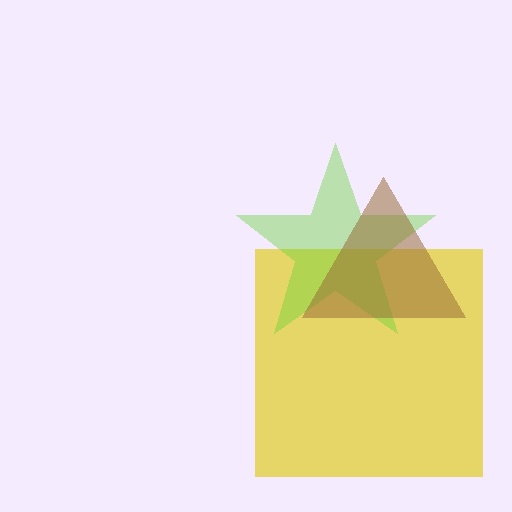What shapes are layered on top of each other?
The layered shapes are: a yellow square, a lime star, a brown triangle.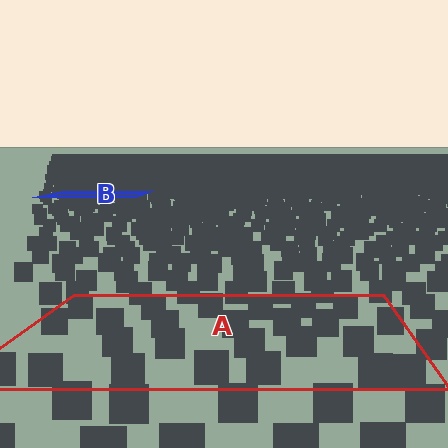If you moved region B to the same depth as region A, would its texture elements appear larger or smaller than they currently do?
They would appear larger. At a closer depth, the same texture elements are projected at a bigger on-screen size.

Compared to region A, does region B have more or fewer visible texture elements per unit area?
Region B has more texture elements per unit area — they are packed more densely because it is farther away.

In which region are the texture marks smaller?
The texture marks are smaller in region B, because it is farther away.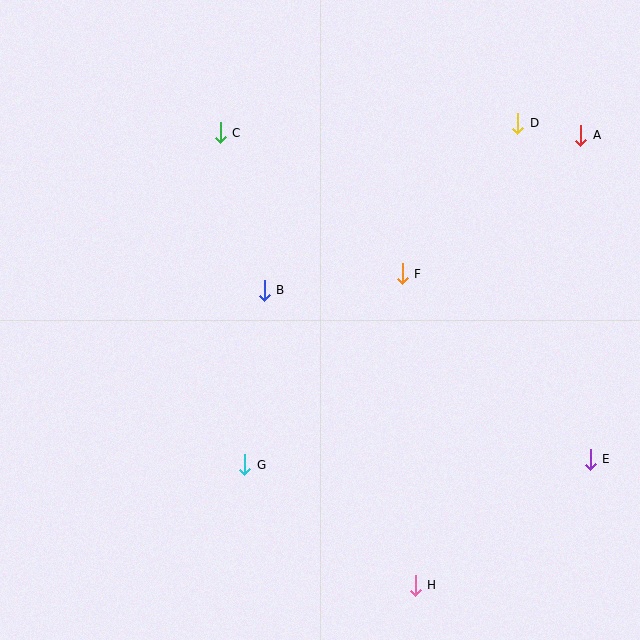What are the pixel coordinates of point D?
Point D is at (518, 123).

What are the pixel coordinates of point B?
Point B is at (264, 290).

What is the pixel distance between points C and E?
The distance between C and E is 493 pixels.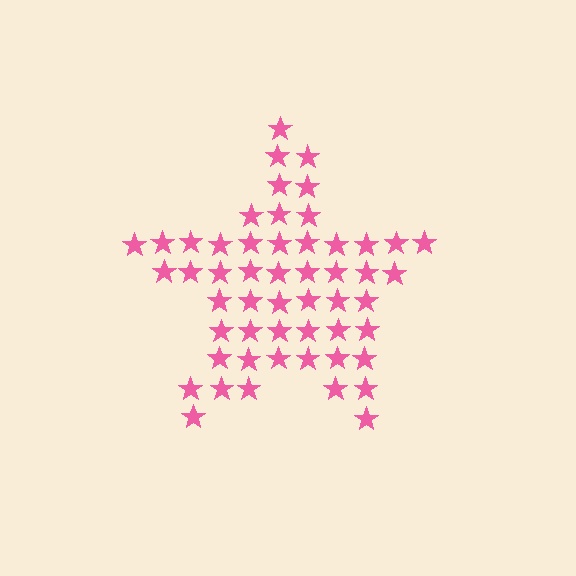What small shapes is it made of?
It is made of small stars.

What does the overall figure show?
The overall figure shows a star.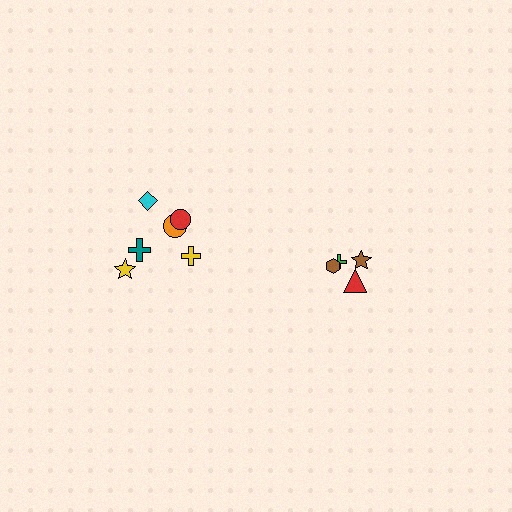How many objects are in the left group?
There are 6 objects.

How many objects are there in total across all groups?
There are 10 objects.